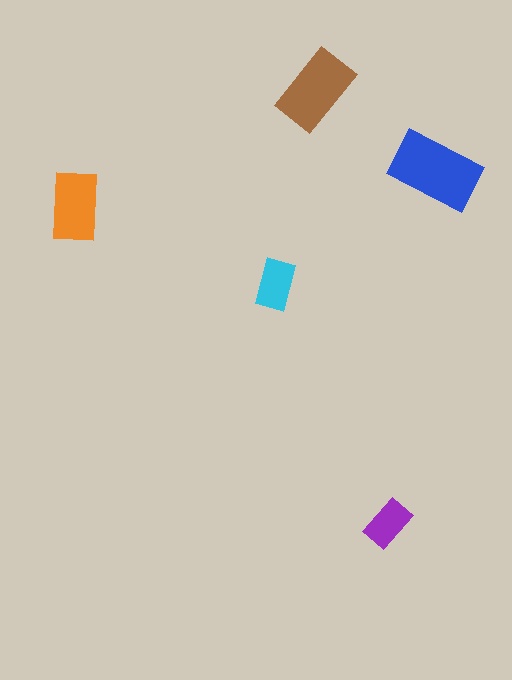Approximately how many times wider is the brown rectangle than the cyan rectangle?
About 1.5 times wider.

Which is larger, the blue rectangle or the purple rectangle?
The blue one.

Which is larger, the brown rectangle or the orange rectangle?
The brown one.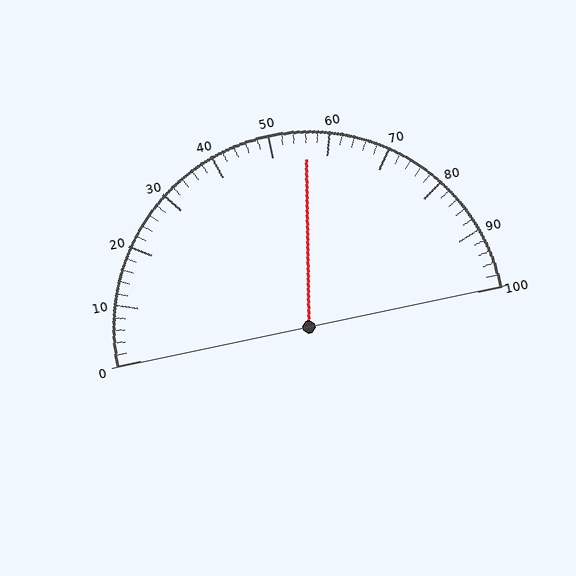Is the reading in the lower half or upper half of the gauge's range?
The reading is in the upper half of the range (0 to 100).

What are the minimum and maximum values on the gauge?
The gauge ranges from 0 to 100.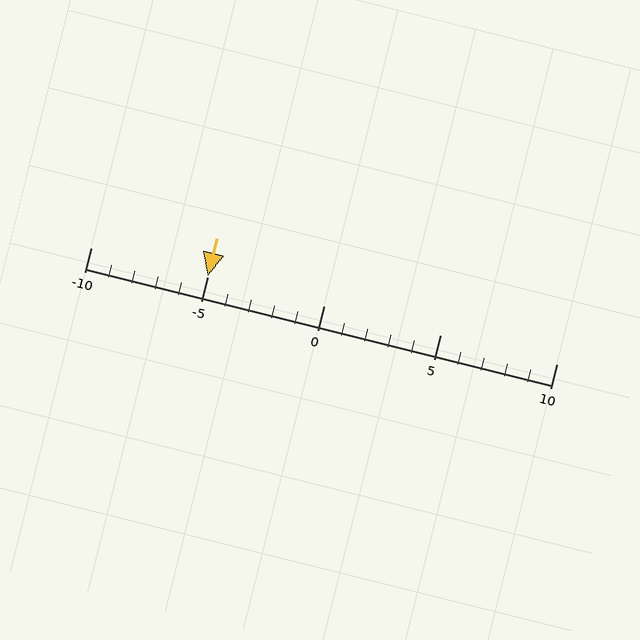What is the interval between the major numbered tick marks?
The major tick marks are spaced 5 units apart.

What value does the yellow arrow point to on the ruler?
The yellow arrow points to approximately -5.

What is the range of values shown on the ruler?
The ruler shows values from -10 to 10.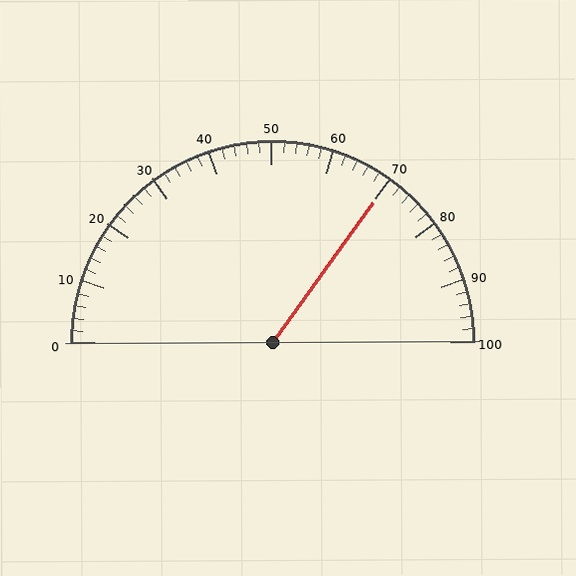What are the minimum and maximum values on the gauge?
The gauge ranges from 0 to 100.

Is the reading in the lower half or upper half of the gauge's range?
The reading is in the upper half of the range (0 to 100).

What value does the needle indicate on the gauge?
The needle indicates approximately 70.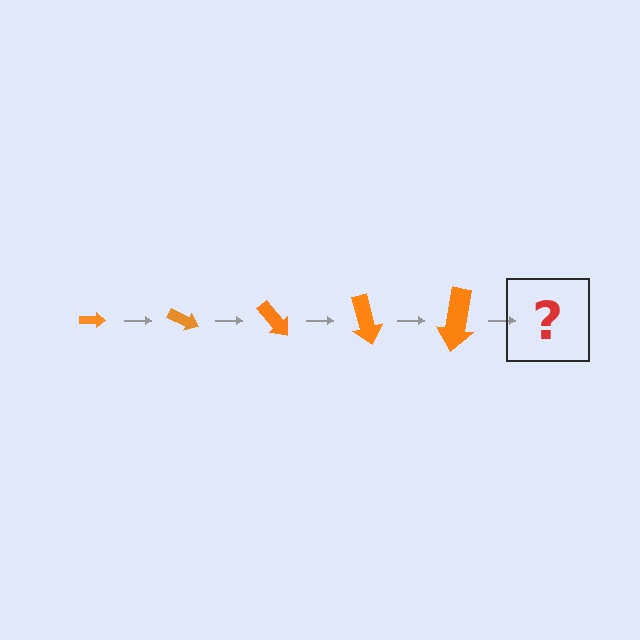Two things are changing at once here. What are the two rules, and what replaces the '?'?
The two rules are that the arrow grows larger each step and it rotates 25 degrees each step. The '?' should be an arrow, larger than the previous one and rotated 125 degrees from the start.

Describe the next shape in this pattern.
It should be an arrow, larger than the previous one and rotated 125 degrees from the start.